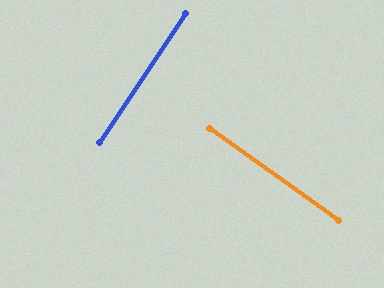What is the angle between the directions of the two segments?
Approximately 88 degrees.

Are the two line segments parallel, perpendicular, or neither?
Perpendicular — they meet at approximately 88°.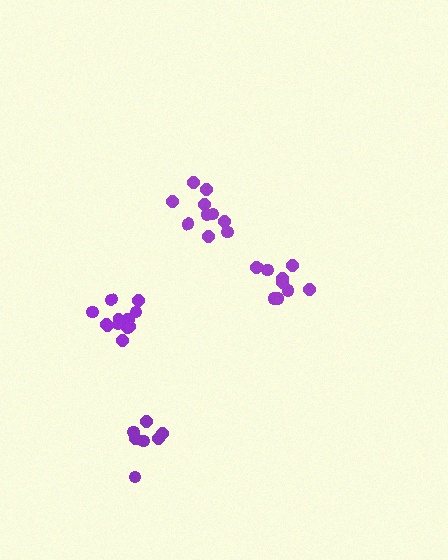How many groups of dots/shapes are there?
There are 4 groups.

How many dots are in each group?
Group 1: 10 dots, Group 2: 9 dots, Group 3: 7 dots, Group 4: 12 dots (38 total).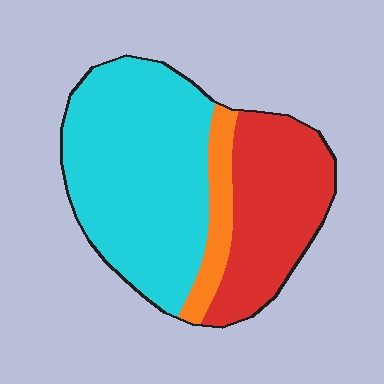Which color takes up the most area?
Cyan, at roughly 55%.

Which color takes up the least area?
Orange, at roughly 10%.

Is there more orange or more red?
Red.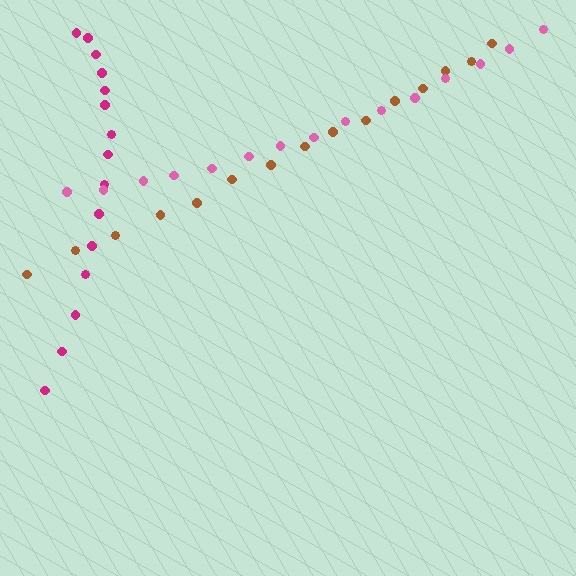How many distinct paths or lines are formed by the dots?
There are 3 distinct paths.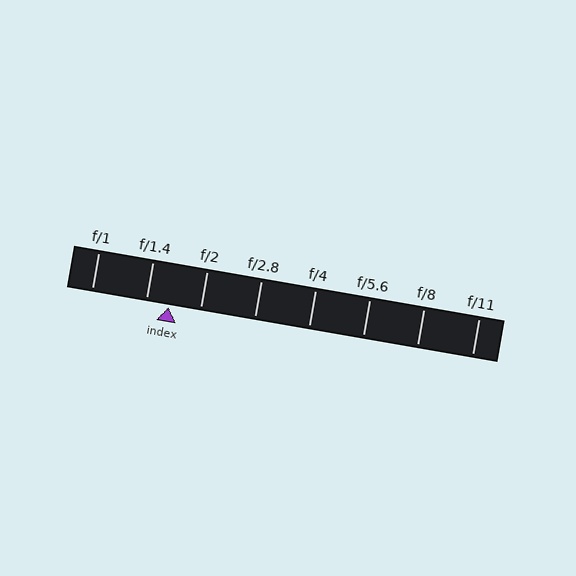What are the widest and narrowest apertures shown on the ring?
The widest aperture shown is f/1 and the narrowest is f/11.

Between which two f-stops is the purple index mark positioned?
The index mark is between f/1.4 and f/2.